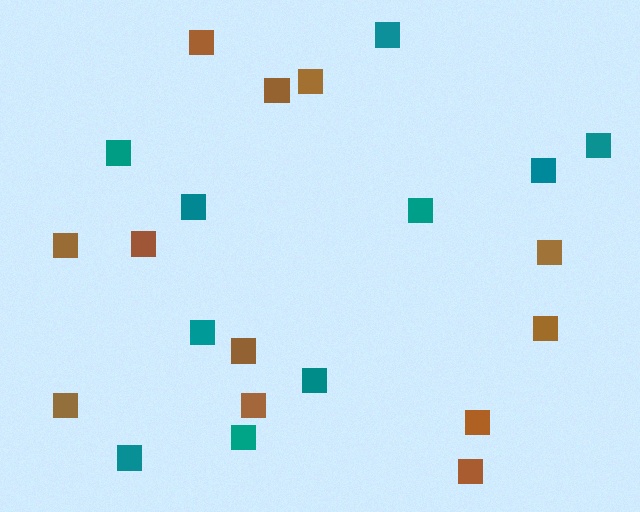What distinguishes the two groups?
There are 2 groups: one group of teal squares (10) and one group of brown squares (12).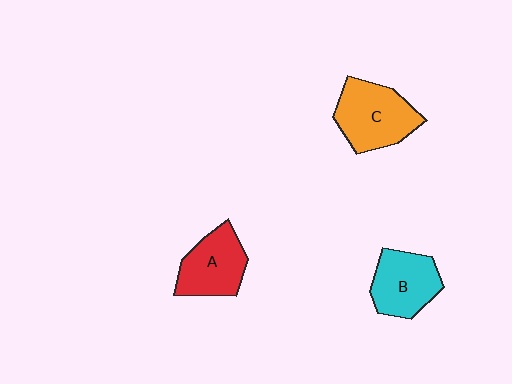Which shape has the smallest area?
Shape B (cyan).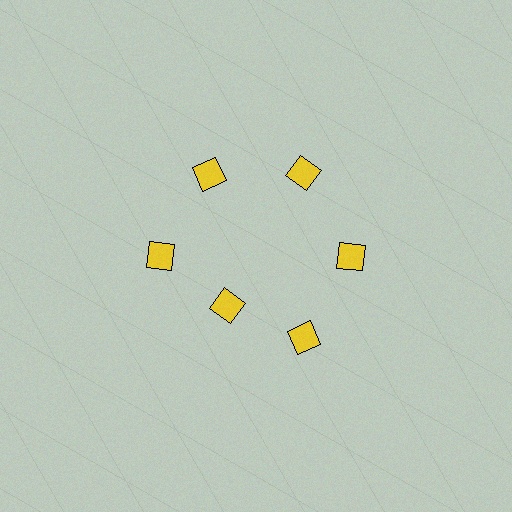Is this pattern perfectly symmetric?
No. The 6 yellow diamonds are arranged in a ring, but one element near the 7 o'clock position is pulled inward toward the center, breaking the 6-fold rotational symmetry.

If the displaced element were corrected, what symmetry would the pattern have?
It would have 6-fold rotational symmetry — the pattern would map onto itself every 60 degrees.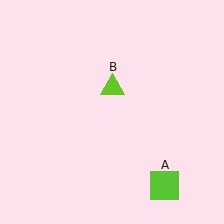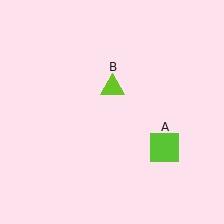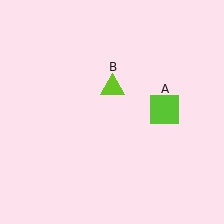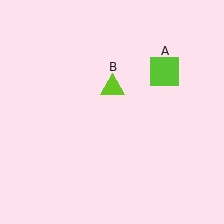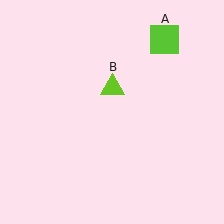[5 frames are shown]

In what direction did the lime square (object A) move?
The lime square (object A) moved up.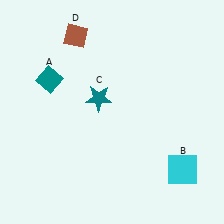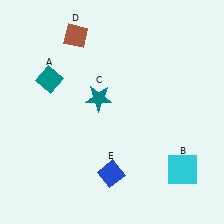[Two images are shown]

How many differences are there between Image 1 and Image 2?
There is 1 difference between the two images.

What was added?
A blue diamond (E) was added in Image 2.